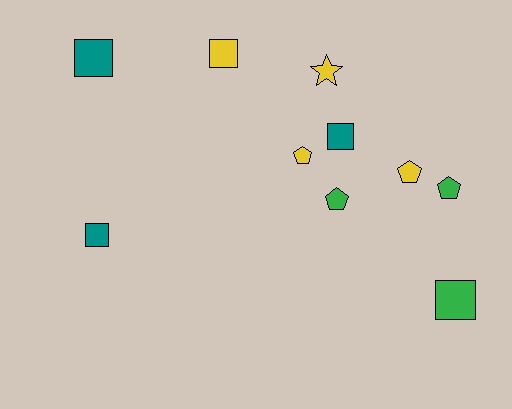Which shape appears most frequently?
Square, with 5 objects.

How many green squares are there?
There is 1 green square.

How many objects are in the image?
There are 10 objects.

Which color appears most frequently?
Yellow, with 4 objects.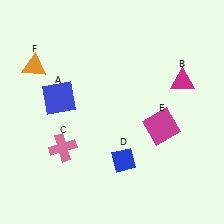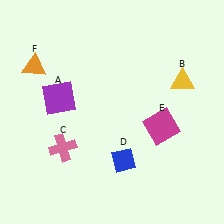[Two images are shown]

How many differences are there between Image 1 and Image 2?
There are 2 differences between the two images.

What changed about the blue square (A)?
In Image 1, A is blue. In Image 2, it changed to purple.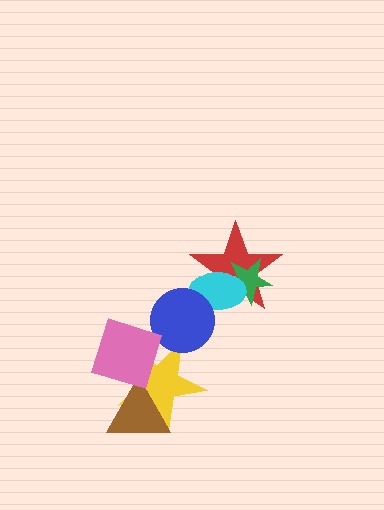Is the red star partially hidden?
Yes, it is partially covered by another shape.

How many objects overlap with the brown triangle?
2 objects overlap with the brown triangle.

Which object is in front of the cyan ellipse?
The blue circle is in front of the cyan ellipse.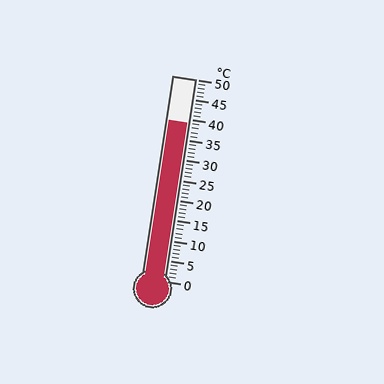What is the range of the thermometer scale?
The thermometer scale ranges from 0°C to 50°C.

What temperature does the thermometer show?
The thermometer shows approximately 39°C.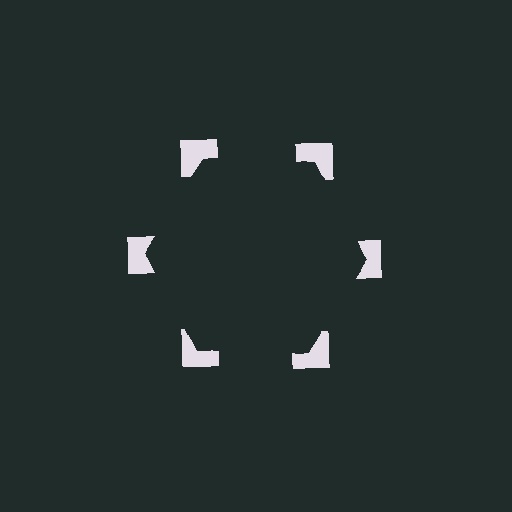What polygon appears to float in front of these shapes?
An illusory hexagon — its edges are inferred from the aligned wedge cuts in the notched squares, not physically drawn.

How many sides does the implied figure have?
6 sides.